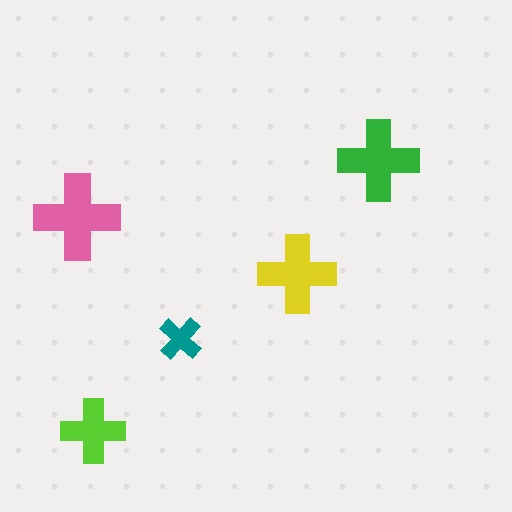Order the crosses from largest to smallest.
the pink one, the green one, the yellow one, the lime one, the teal one.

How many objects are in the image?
There are 5 objects in the image.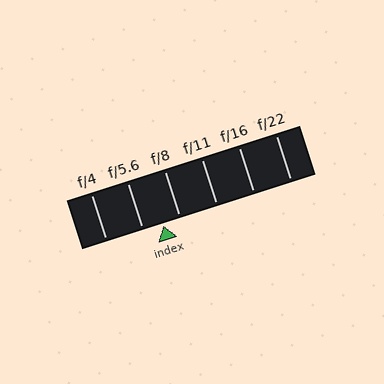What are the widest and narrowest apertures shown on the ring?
The widest aperture shown is f/4 and the narrowest is f/22.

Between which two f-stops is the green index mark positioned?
The index mark is between f/5.6 and f/8.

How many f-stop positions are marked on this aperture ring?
There are 6 f-stop positions marked.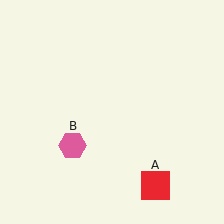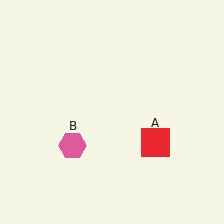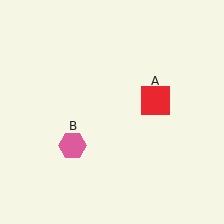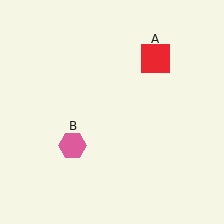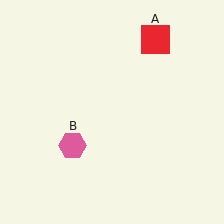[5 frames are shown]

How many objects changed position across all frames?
1 object changed position: red square (object A).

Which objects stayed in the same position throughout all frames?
Pink hexagon (object B) remained stationary.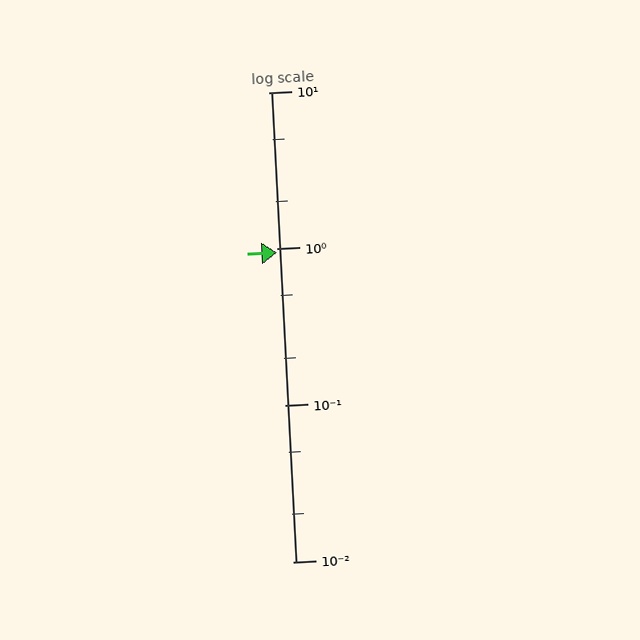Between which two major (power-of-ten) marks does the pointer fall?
The pointer is between 0.1 and 1.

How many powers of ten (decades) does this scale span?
The scale spans 3 decades, from 0.01 to 10.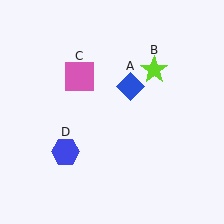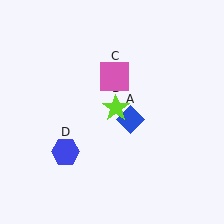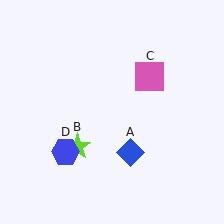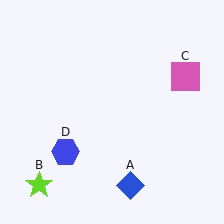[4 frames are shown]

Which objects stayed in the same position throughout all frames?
Blue hexagon (object D) remained stationary.